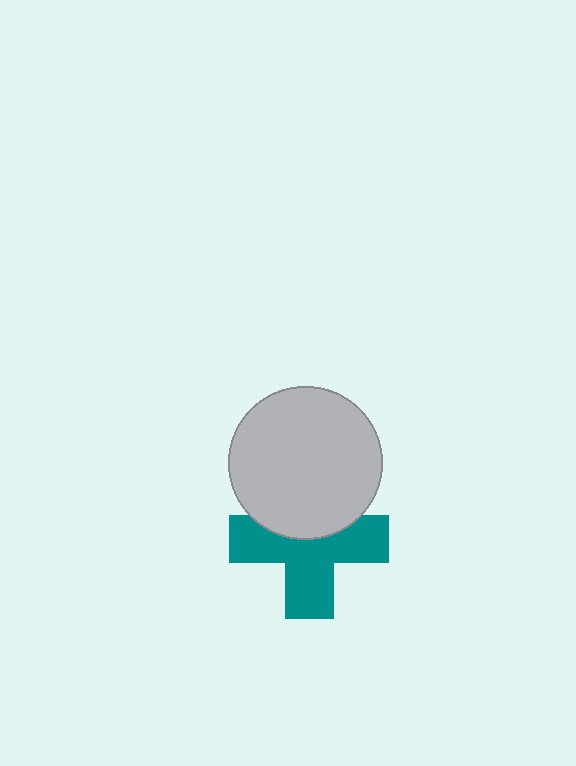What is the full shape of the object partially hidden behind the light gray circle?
The partially hidden object is a teal cross.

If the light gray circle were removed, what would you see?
You would see the complete teal cross.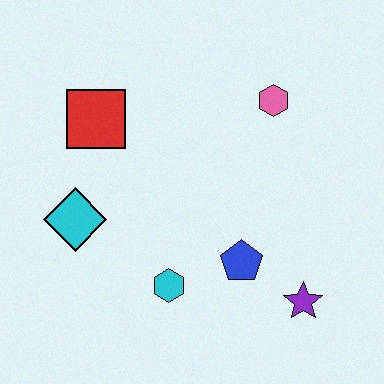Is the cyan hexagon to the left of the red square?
No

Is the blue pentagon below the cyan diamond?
Yes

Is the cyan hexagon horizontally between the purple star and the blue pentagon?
No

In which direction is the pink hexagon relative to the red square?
The pink hexagon is to the right of the red square.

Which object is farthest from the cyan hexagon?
The pink hexagon is farthest from the cyan hexagon.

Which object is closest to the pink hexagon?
The blue pentagon is closest to the pink hexagon.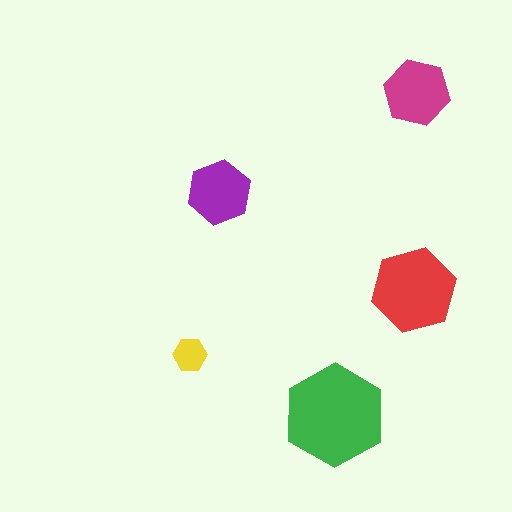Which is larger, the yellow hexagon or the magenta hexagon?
The magenta one.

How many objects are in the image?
There are 5 objects in the image.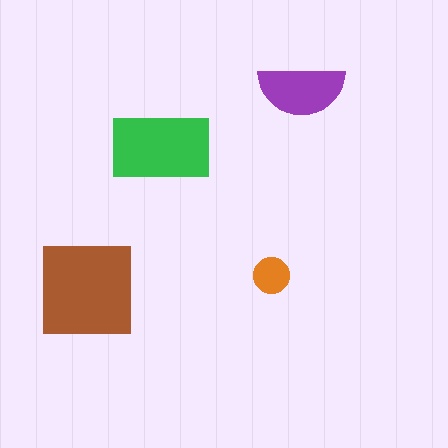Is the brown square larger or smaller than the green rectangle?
Larger.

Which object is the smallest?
The orange circle.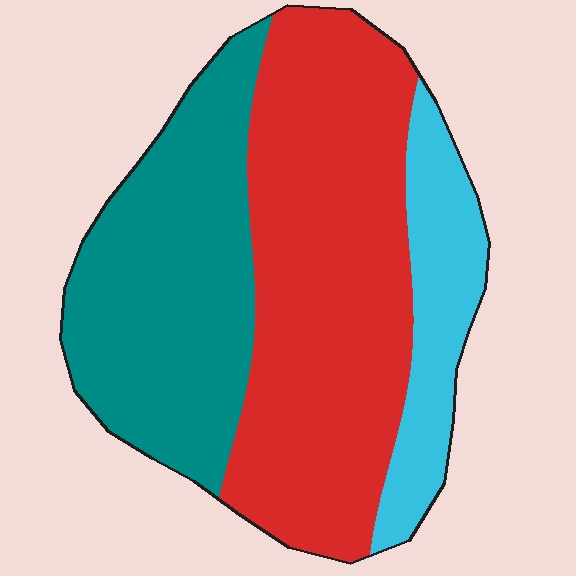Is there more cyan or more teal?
Teal.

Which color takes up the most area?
Red, at roughly 50%.